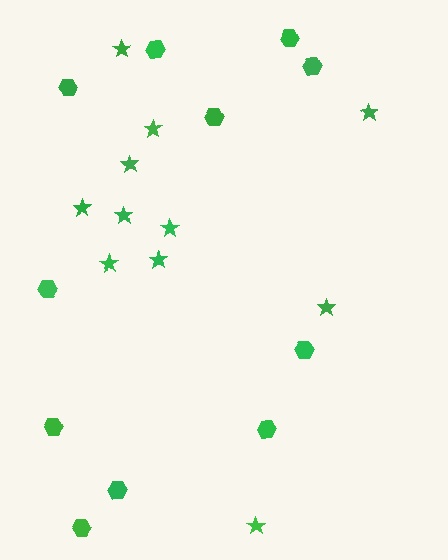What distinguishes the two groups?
There are 2 groups: one group of hexagons (11) and one group of stars (11).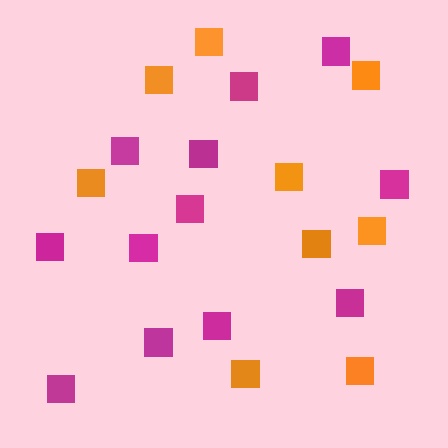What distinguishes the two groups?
There are 2 groups: one group of orange squares (9) and one group of magenta squares (12).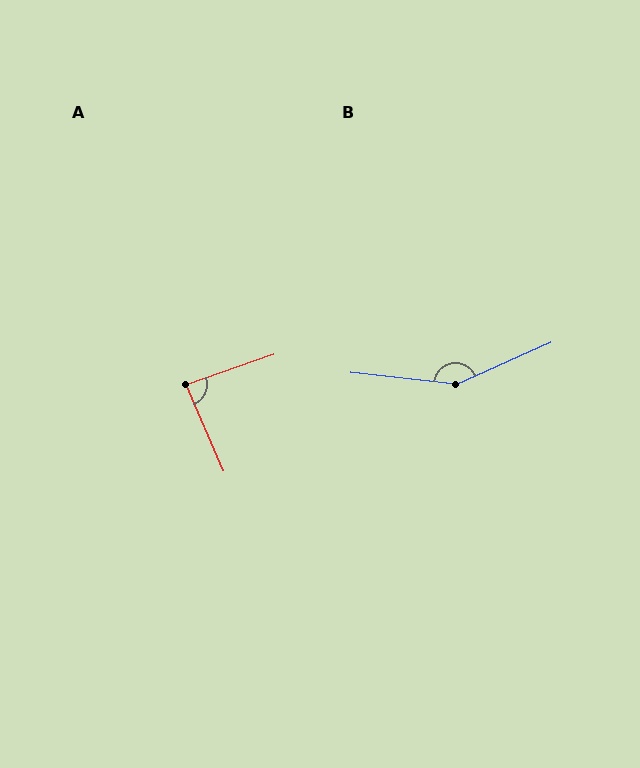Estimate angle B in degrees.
Approximately 150 degrees.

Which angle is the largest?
B, at approximately 150 degrees.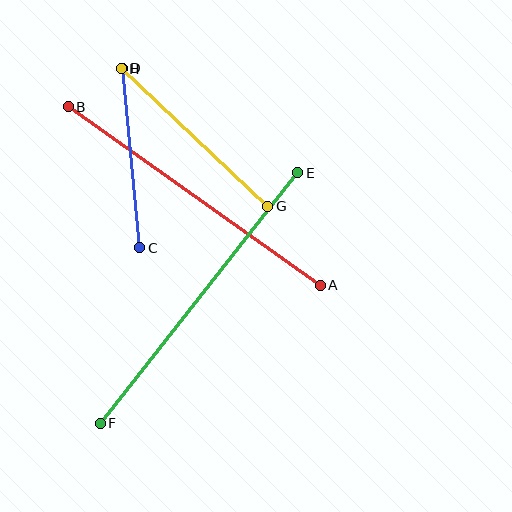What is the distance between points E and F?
The distance is approximately 319 pixels.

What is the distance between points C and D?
The distance is approximately 180 pixels.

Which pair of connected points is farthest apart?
Points E and F are farthest apart.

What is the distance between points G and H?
The distance is approximately 201 pixels.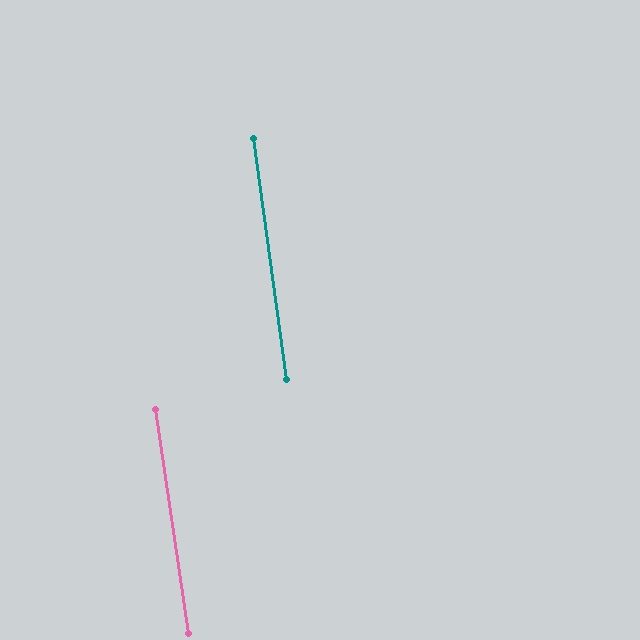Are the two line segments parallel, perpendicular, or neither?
Parallel — their directions differ by only 0.7°.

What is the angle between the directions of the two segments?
Approximately 1 degree.